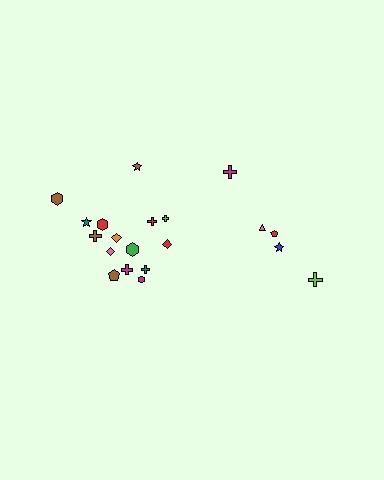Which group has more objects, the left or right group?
The left group.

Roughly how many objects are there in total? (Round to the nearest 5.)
Roughly 20 objects in total.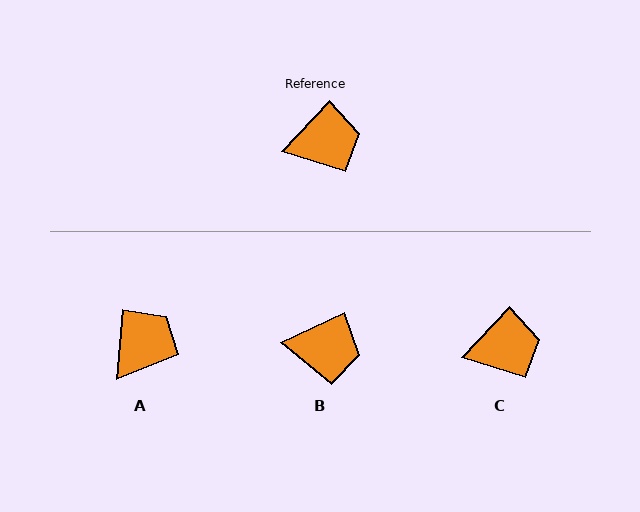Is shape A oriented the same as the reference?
No, it is off by about 39 degrees.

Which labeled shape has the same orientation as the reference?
C.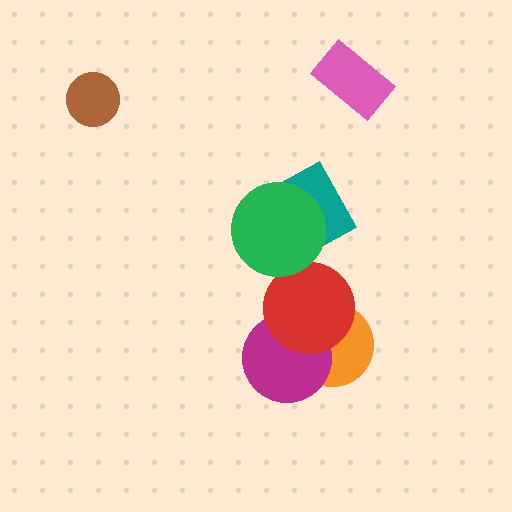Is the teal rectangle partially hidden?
Yes, it is partially covered by another shape.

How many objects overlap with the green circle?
1 object overlaps with the green circle.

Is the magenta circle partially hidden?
Yes, it is partially covered by another shape.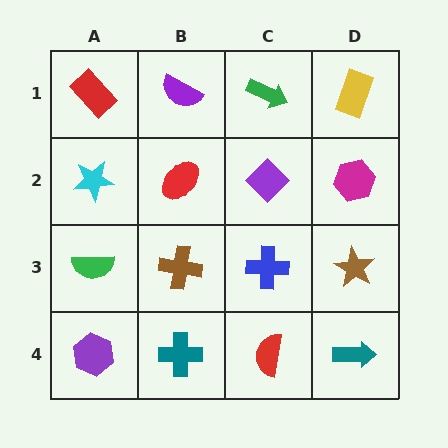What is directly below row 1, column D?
A magenta hexagon.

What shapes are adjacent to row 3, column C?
A purple diamond (row 2, column C), a red semicircle (row 4, column C), a brown cross (row 3, column B), a brown star (row 3, column D).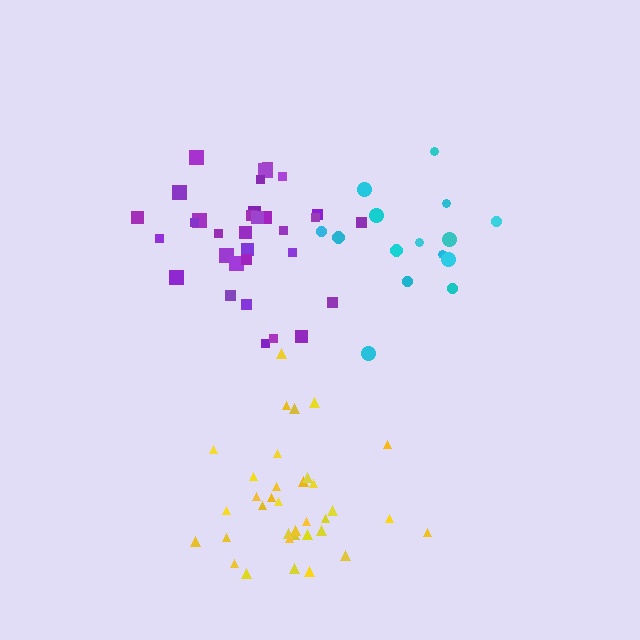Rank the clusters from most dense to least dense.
yellow, purple, cyan.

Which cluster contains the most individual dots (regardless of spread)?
Yellow (35).